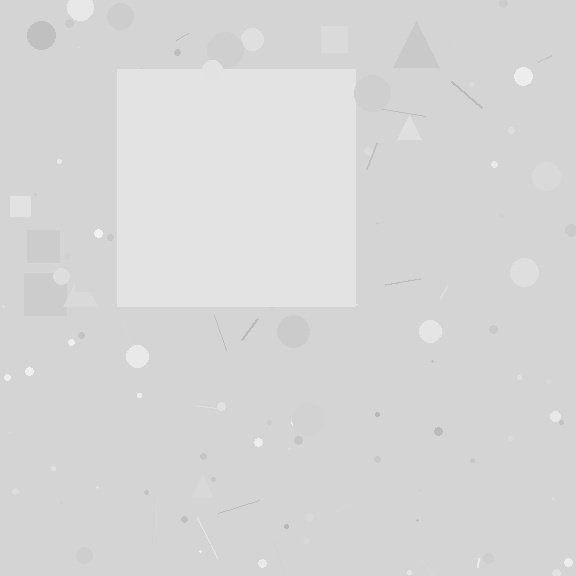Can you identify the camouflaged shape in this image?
The camouflaged shape is a square.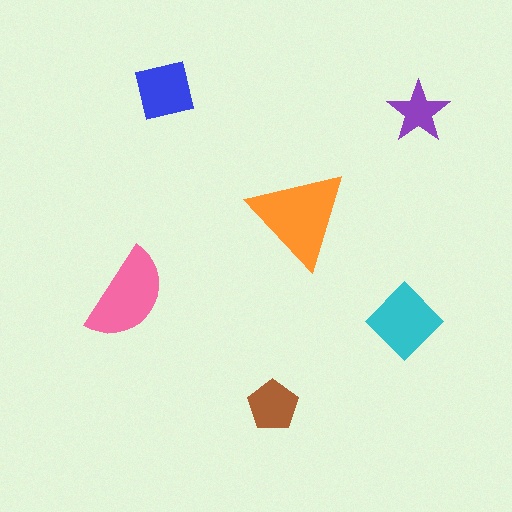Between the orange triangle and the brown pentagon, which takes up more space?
The orange triangle.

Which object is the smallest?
The purple star.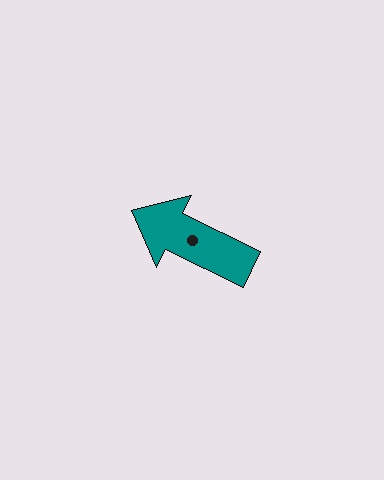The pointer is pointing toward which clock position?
Roughly 10 o'clock.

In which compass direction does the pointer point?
Northwest.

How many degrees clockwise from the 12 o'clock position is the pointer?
Approximately 296 degrees.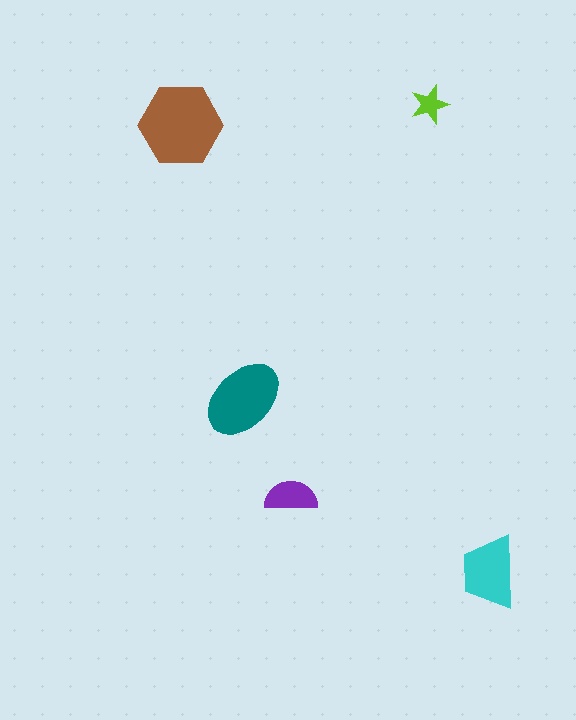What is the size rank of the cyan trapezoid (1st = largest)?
3rd.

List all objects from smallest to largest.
The lime star, the purple semicircle, the cyan trapezoid, the teal ellipse, the brown hexagon.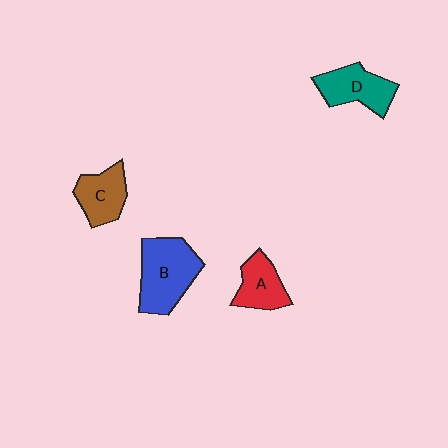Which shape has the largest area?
Shape B (blue).